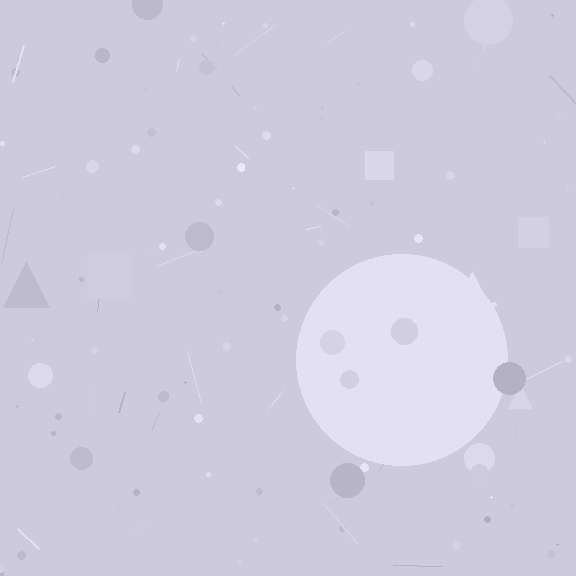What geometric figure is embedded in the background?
A circle is embedded in the background.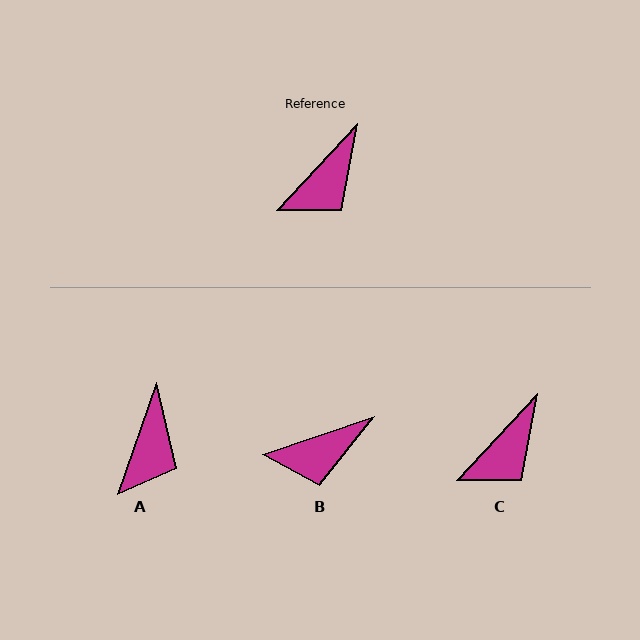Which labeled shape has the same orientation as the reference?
C.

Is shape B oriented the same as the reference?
No, it is off by about 28 degrees.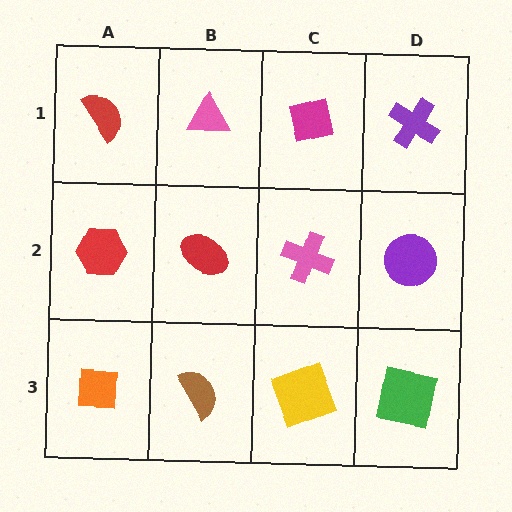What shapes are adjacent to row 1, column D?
A purple circle (row 2, column D), a magenta square (row 1, column C).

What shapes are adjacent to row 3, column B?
A red ellipse (row 2, column B), an orange square (row 3, column A), a yellow square (row 3, column C).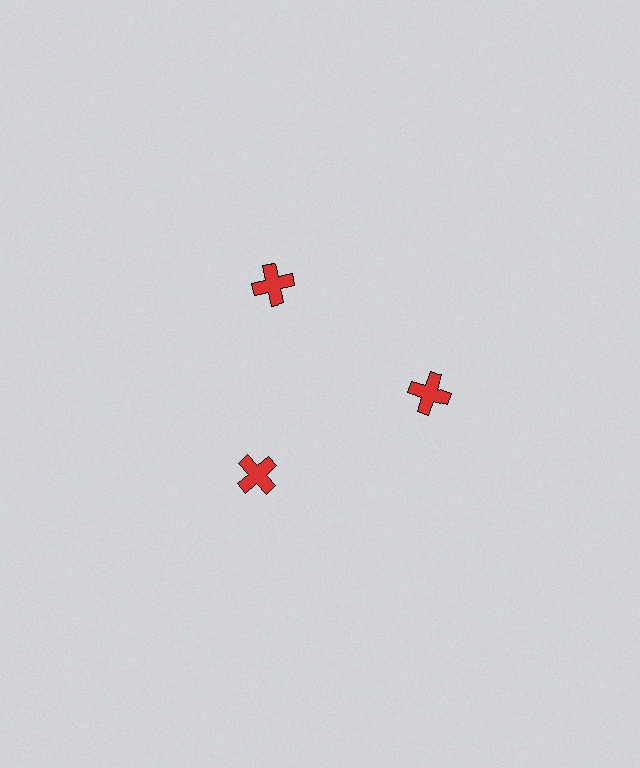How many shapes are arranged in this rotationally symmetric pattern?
There are 3 shapes, arranged in 3 groups of 1.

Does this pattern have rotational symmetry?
Yes, this pattern has 3-fold rotational symmetry. It looks the same after rotating 120 degrees around the center.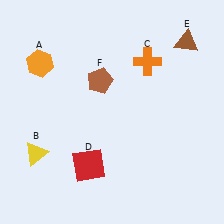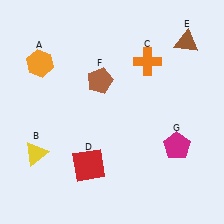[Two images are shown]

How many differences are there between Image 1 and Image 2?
There is 1 difference between the two images.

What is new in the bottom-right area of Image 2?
A magenta pentagon (G) was added in the bottom-right area of Image 2.